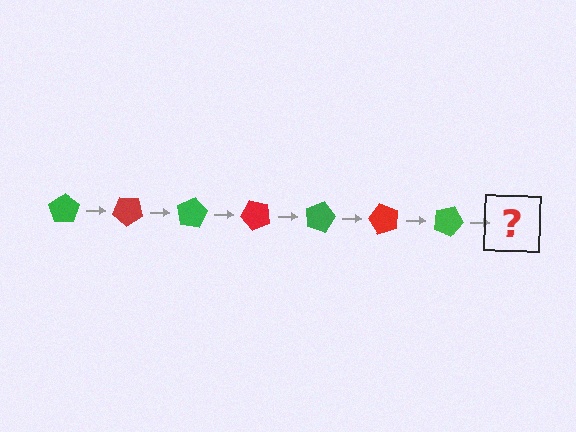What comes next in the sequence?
The next element should be a red pentagon, rotated 280 degrees from the start.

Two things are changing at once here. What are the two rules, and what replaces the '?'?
The two rules are that it rotates 40 degrees each step and the color cycles through green and red. The '?' should be a red pentagon, rotated 280 degrees from the start.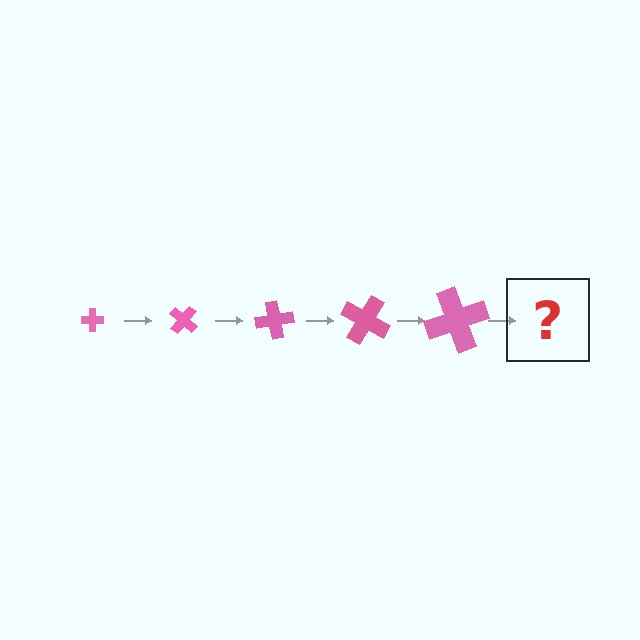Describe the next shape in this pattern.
It should be a cross, larger than the previous one and rotated 200 degrees from the start.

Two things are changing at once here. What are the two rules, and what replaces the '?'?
The two rules are that the cross grows larger each step and it rotates 40 degrees each step. The '?' should be a cross, larger than the previous one and rotated 200 degrees from the start.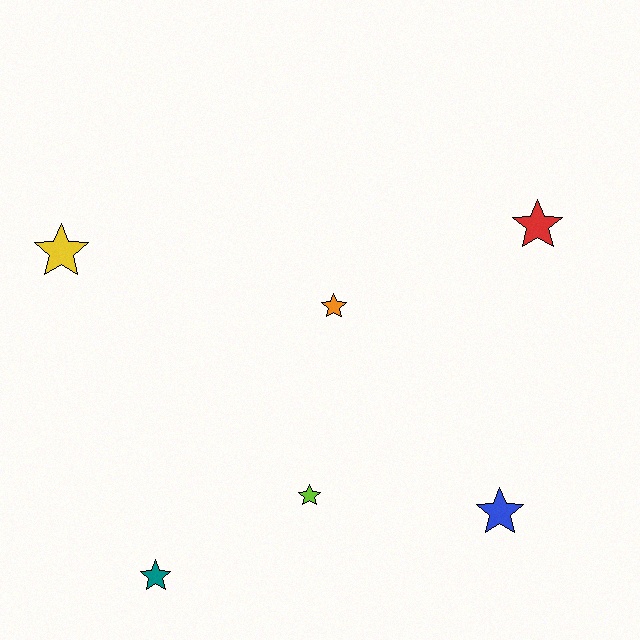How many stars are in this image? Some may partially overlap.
There are 6 stars.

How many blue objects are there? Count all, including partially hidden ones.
There is 1 blue object.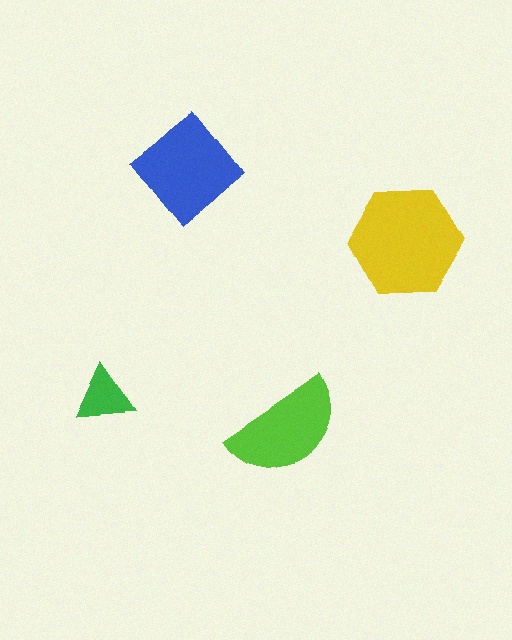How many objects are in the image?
There are 4 objects in the image.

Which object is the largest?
The yellow hexagon.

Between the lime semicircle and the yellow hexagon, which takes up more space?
The yellow hexagon.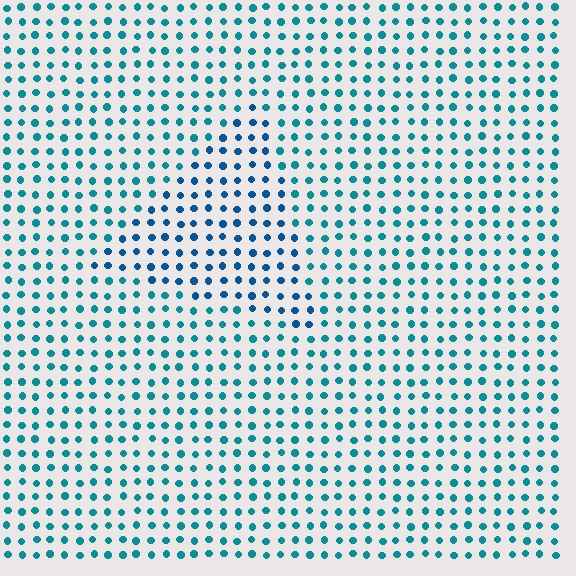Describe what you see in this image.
The image is filled with small teal elements in a uniform arrangement. A triangle-shaped region is visible where the elements are tinted to a slightly different hue, forming a subtle color boundary.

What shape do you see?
I see a triangle.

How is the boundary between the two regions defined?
The boundary is defined purely by a slight shift in hue (about 24 degrees). Spacing, size, and orientation are identical on both sides.